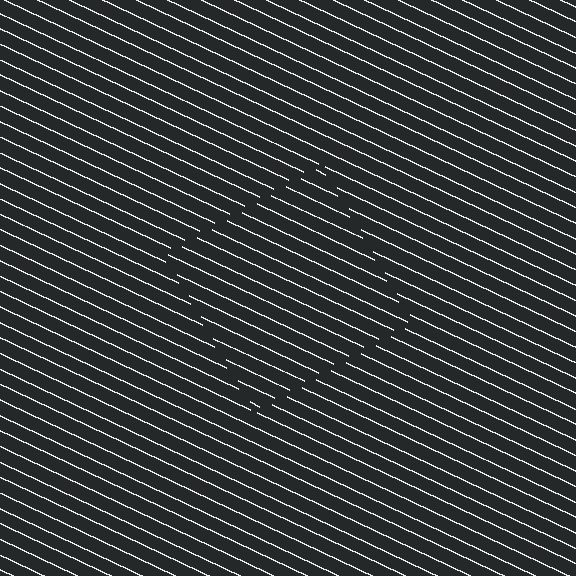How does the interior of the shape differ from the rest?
The interior of the shape contains the same grating, shifted by half a period — the contour is defined by the phase discontinuity where line-ends from the inner and outer gratings abut.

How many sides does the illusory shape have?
4 sides — the line-ends trace a square.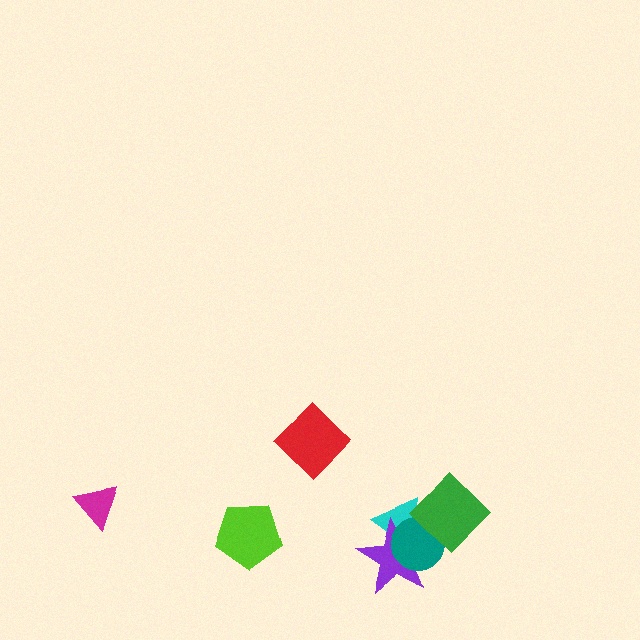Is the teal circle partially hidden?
Yes, it is partially covered by another shape.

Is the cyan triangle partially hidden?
Yes, it is partially covered by another shape.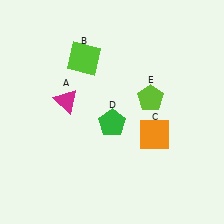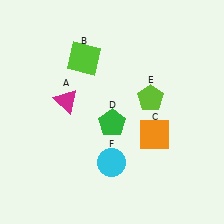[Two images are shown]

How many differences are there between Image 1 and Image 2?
There is 1 difference between the two images.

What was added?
A cyan circle (F) was added in Image 2.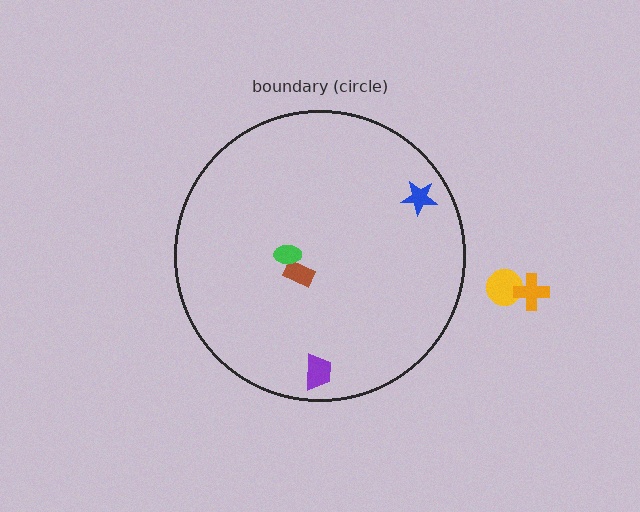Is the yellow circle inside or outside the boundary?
Outside.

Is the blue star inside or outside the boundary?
Inside.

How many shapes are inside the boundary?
4 inside, 2 outside.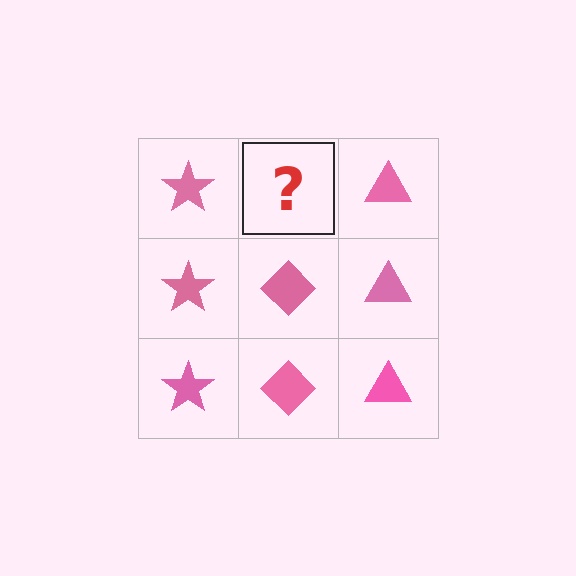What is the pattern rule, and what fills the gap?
The rule is that each column has a consistent shape. The gap should be filled with a pink diamond.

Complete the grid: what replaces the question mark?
The question mark should be replaced with a pink diamond.